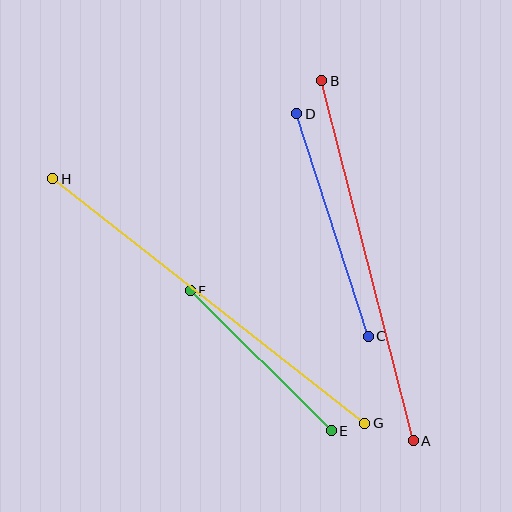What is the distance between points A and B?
The distance is approximately 372 pixels.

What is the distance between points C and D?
The distance is approximately 233 pixels.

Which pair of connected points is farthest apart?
Points G and H are farthest apart.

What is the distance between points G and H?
The distance is approximately 396 pixels.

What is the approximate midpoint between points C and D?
The midpoint is at approximately (332, 225) pixels.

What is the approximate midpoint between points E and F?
The midpoint is at approximately (261, 361) pixels.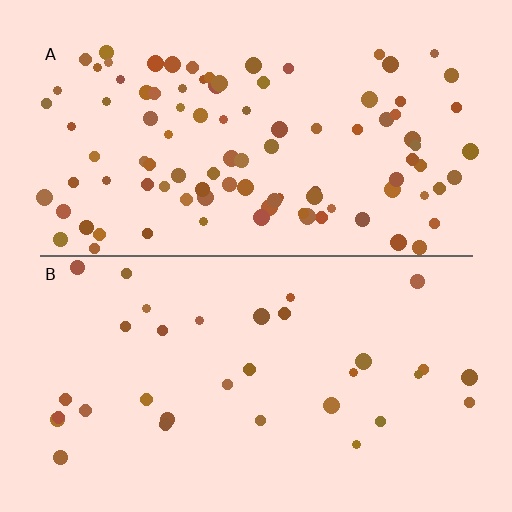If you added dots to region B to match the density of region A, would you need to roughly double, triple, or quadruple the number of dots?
Approximately triple.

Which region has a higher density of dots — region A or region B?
A (the top).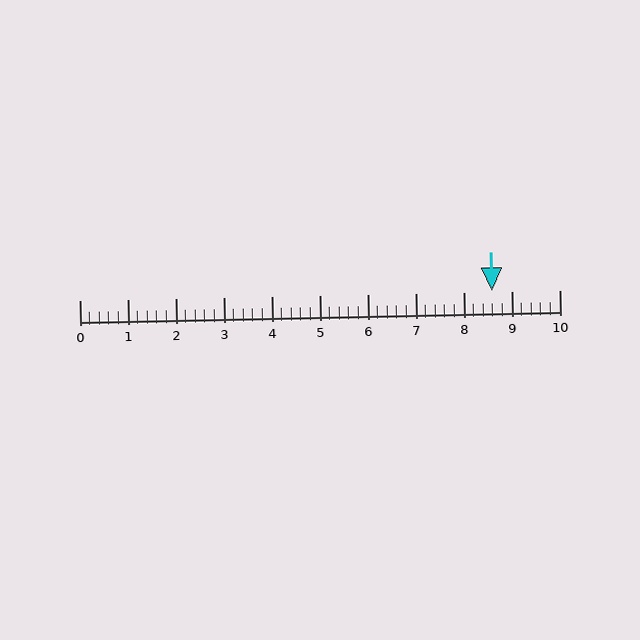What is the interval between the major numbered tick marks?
The major tick marks are spaced 1 units apart.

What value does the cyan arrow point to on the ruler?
The cyan arrow points to approximately 8.6.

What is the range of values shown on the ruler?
The ruler shows values from 0 to 10.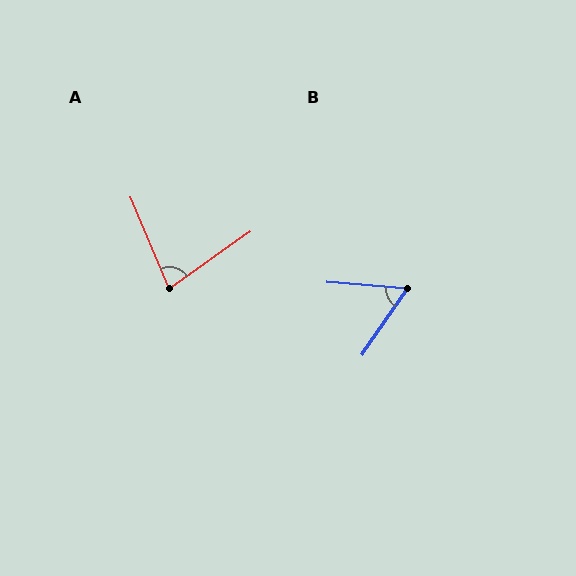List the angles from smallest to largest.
B (60°), A (78°).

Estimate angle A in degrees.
Approximately 78 degrees.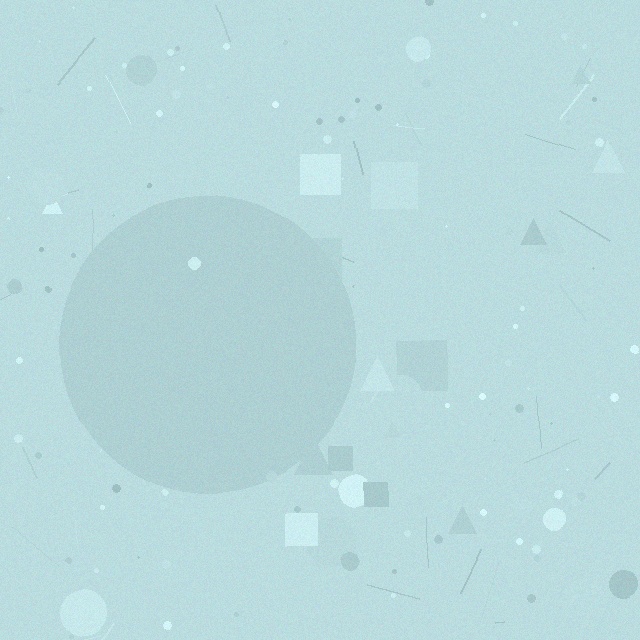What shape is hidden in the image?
A circle is hidden in the image.